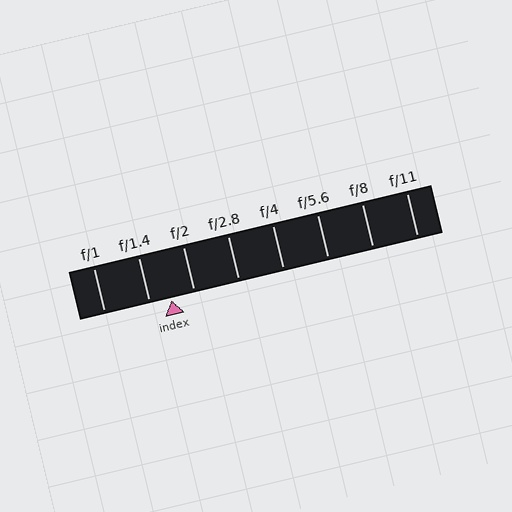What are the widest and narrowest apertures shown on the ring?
The widest aperture shown is f/1 and the narrowest is f/11.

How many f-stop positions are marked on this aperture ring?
There are 8 f-stop positions marked.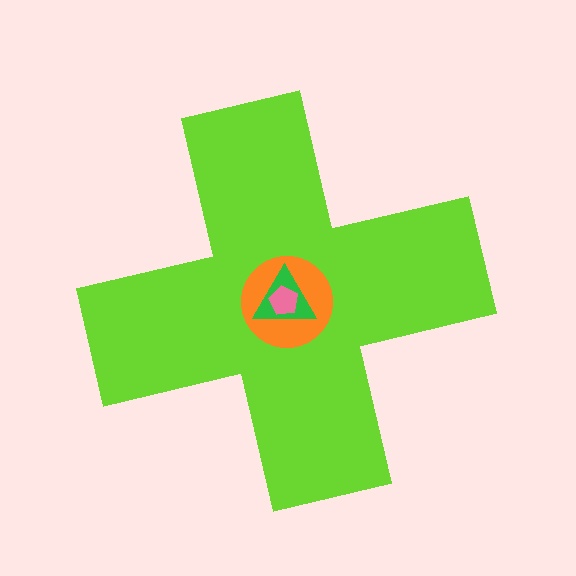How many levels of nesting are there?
4.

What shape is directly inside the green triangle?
The pink pentagon.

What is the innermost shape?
The pink pentagon.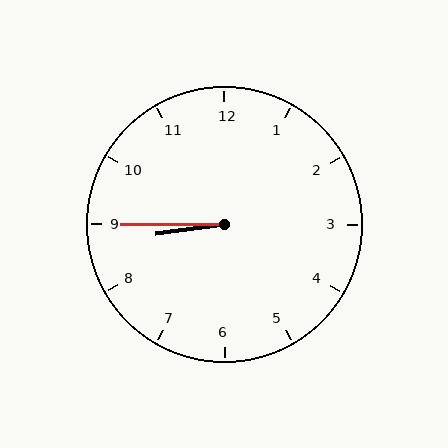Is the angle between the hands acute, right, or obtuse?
It is acute.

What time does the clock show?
8:45.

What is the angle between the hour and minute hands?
Approximately 8 degrees.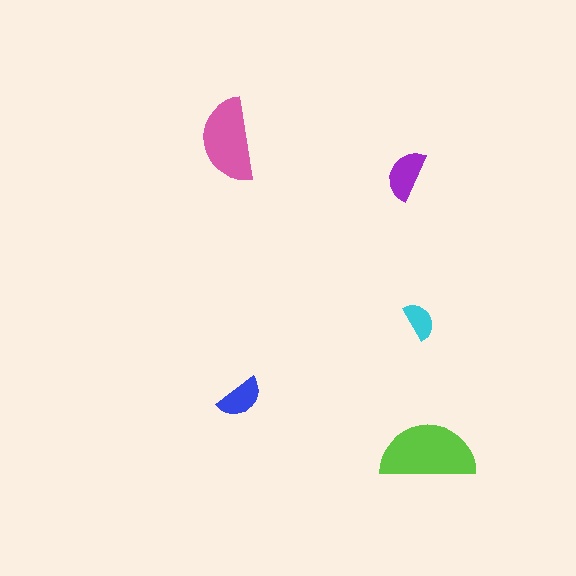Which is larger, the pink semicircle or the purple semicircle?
The pink one.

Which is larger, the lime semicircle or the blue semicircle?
The lime one.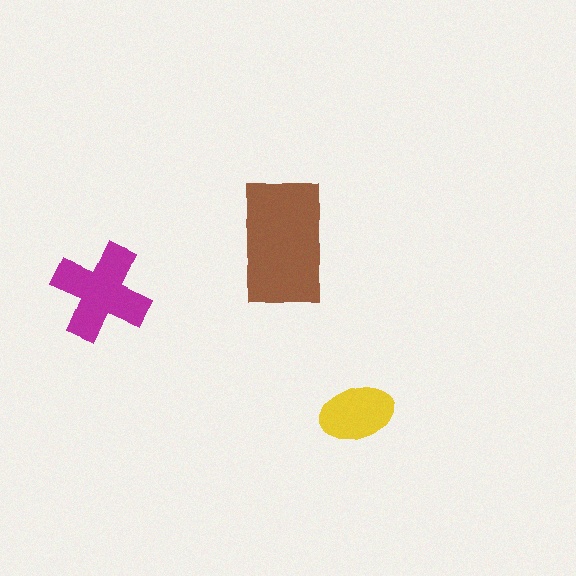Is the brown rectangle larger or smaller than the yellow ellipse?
Larger.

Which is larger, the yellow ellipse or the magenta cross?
The magenta cross.